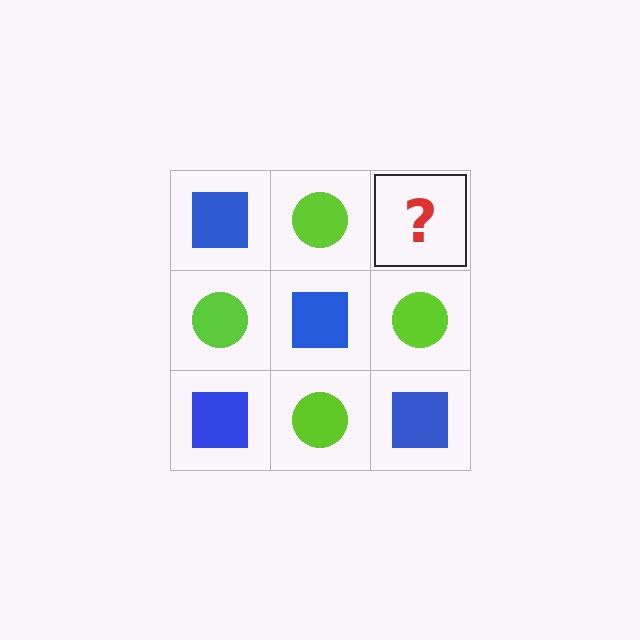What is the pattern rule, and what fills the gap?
The rule is that it alternates blue square and lime circle in a checkerboard pattern. The gap should be filled with a blue square.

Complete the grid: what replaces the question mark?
The question mark should be replaced with a blue square.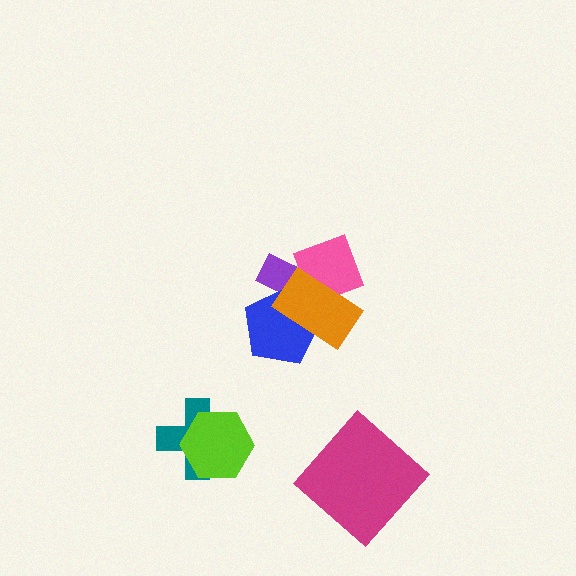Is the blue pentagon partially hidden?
Yes, it is partially covered by another shape.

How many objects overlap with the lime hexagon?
1 object overlaps with the lime hexagon.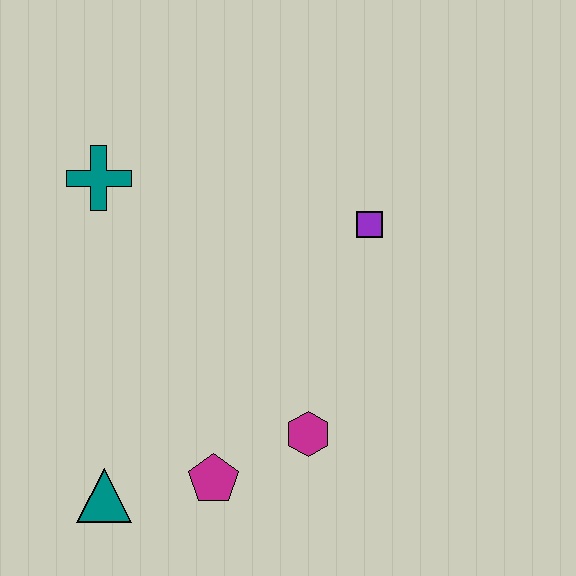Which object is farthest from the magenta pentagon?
The teal cross is farthest from the magenta pentagon.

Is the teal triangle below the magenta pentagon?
Yes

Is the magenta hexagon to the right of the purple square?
No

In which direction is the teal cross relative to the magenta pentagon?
The teal cross is above the magenta pentagon.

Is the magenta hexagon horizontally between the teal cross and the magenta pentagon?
No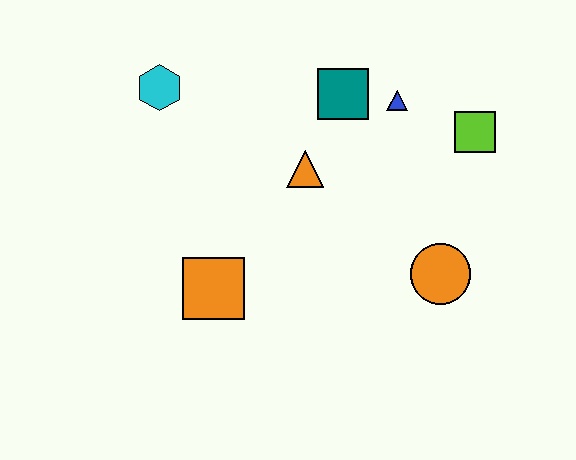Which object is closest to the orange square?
The orange triangle is closest to the orange square.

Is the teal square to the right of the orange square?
Yes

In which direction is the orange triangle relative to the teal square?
The orange triangle is below the teal square.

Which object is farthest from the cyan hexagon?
The orange circle is farthest from the cyan hexagon.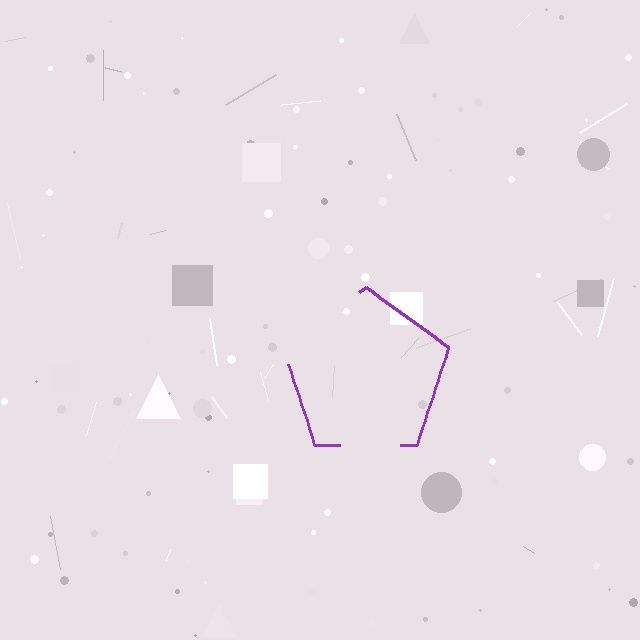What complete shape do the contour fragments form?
The contour fragments form a pentagon.